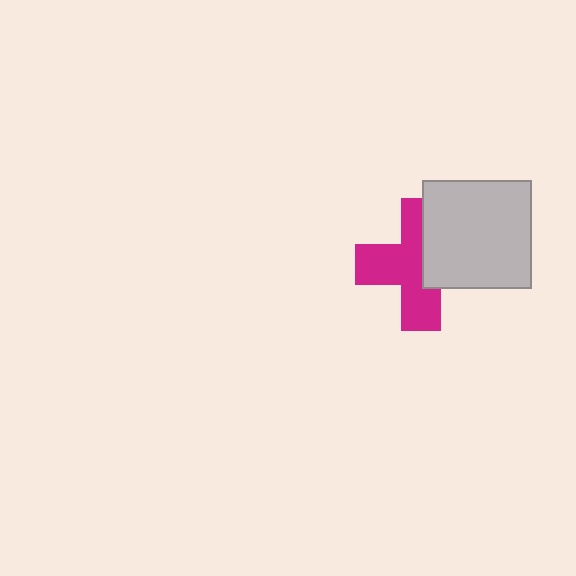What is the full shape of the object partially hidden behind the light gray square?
The partially hidden object is a magenta cross.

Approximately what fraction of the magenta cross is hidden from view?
Roughly 41% of the magenta cross is hidden behind the light gray square.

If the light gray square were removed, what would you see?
You would see the complete magenta cross.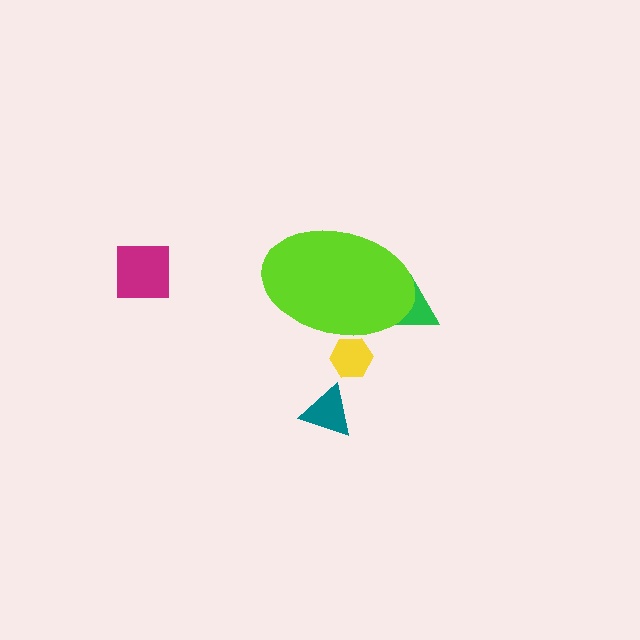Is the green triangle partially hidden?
Yes, the green triangle is partially hidden behind the lime ellipse.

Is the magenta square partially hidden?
No, the magenta square is fully visible.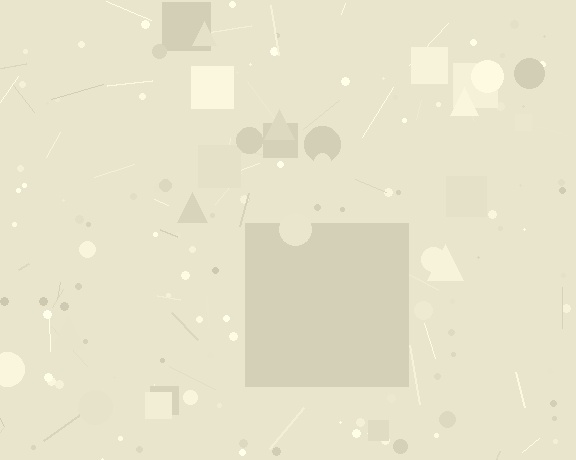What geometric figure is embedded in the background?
A square is embedded in the background.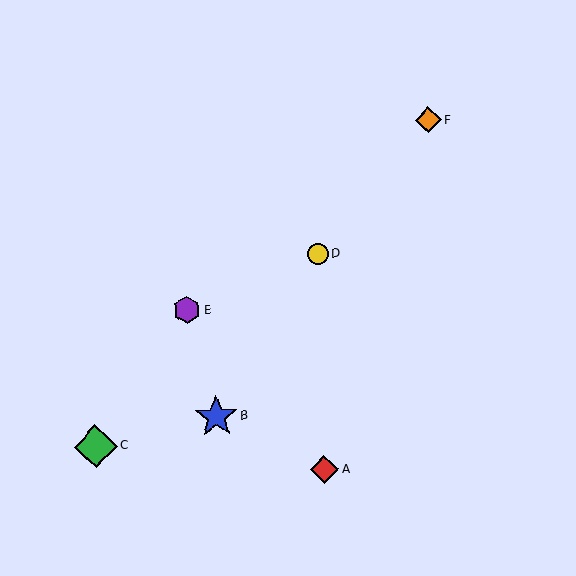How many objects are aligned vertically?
2 objects (A, D) are aligned vertically.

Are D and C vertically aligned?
No, D is at x≈318 and C is at x≈96.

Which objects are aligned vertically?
Objects A, D are aligned vertically.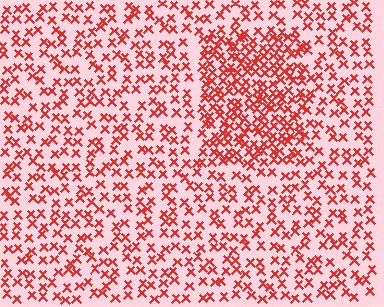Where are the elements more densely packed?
The elements are more densely packed inside the rectangle boundary.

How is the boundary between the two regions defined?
The boundary is defined by a change in element density (approximately 1.9x ratio). All elements are the same color, size, and shape.